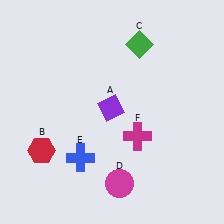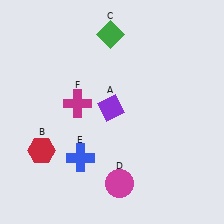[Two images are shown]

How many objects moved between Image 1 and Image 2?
2 objects moved between the two images.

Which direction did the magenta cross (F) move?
The magenta cross (F) moved left.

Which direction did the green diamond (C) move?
The green diamond (C) moved left.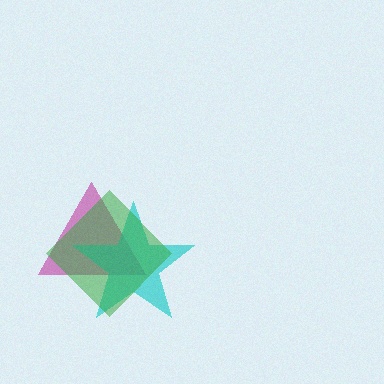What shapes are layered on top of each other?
The layered shapes are: a magenta triangle, a cyan star, a green diamond.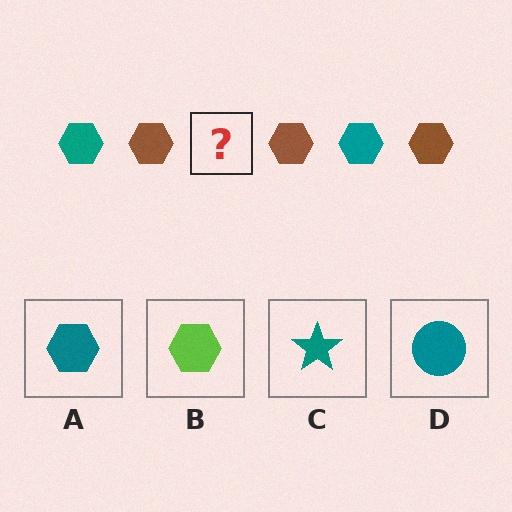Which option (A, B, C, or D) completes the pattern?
A.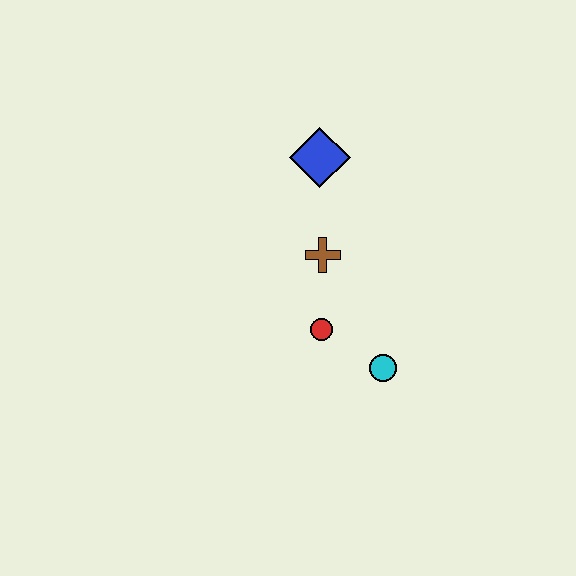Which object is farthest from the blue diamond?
The cyan circle is farthest from the blue diamond.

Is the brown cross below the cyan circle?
No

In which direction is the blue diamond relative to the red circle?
The blue diamond is above the red circle.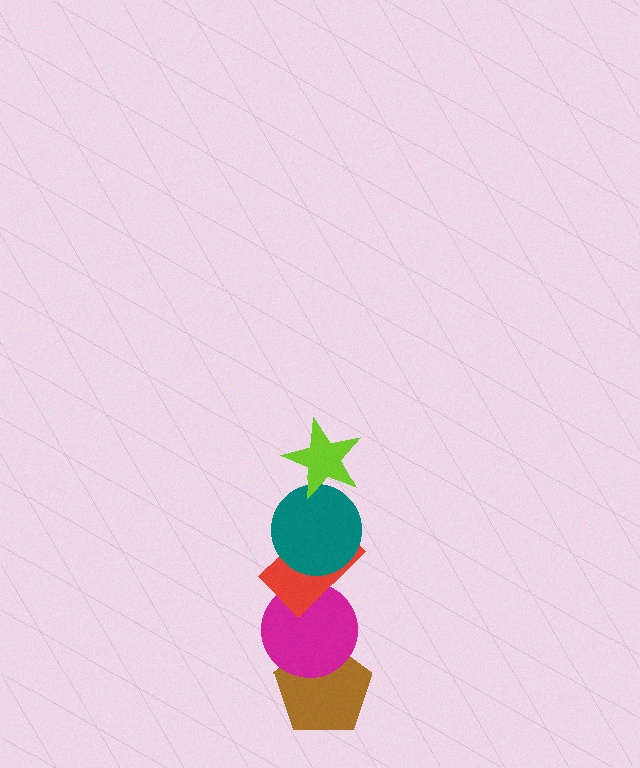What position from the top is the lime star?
The lime star is 1st from the top.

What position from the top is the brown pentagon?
The brown pentagon is 5th from the top.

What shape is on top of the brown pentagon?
The magenta circle is on top of the brown pentagon.